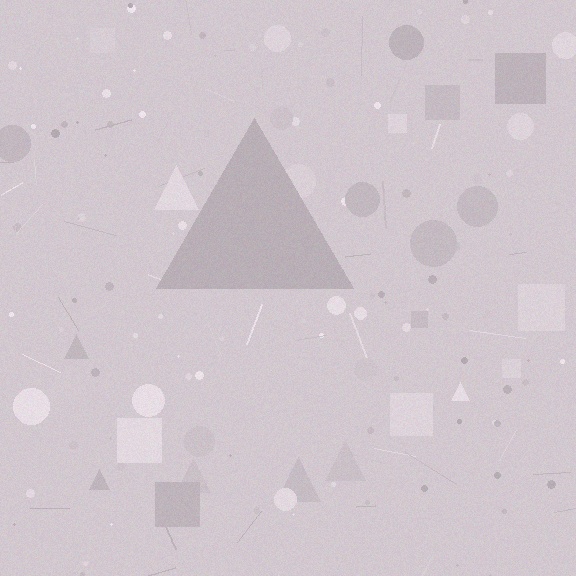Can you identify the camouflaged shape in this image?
The camouflaged shape is a triangle.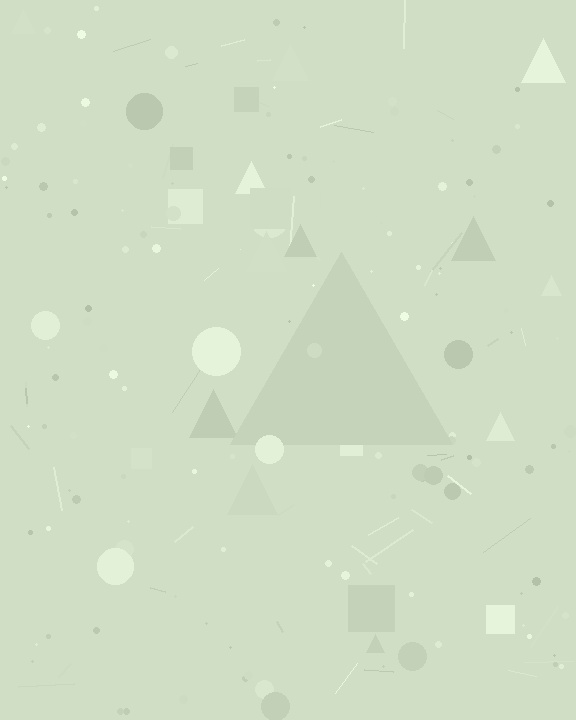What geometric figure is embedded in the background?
A triangle is embedded in the background.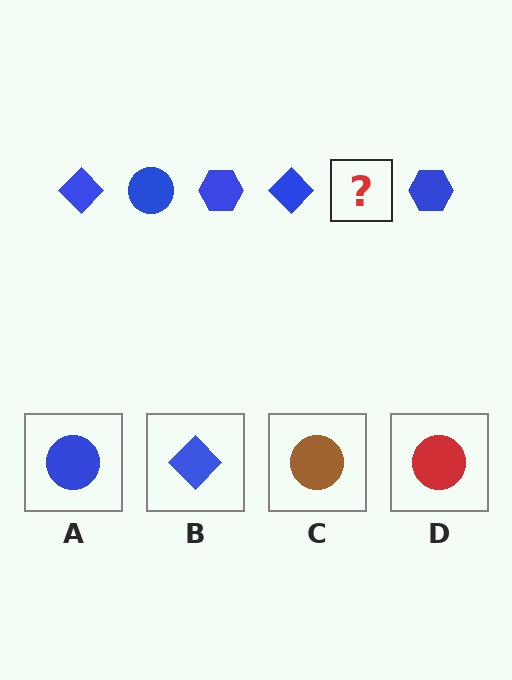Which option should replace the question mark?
Option A.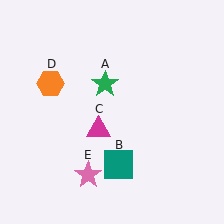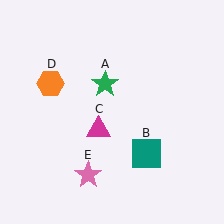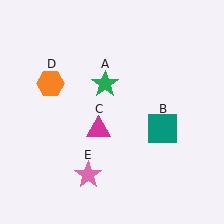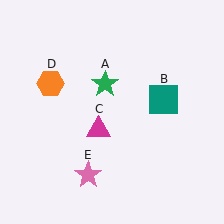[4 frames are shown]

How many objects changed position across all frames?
1 object changed position: teal square (object B).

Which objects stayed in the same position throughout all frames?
Green star (object A) and magenta triangle (object C) and orange hexagon (object D) and pink star (object E) remained stationary.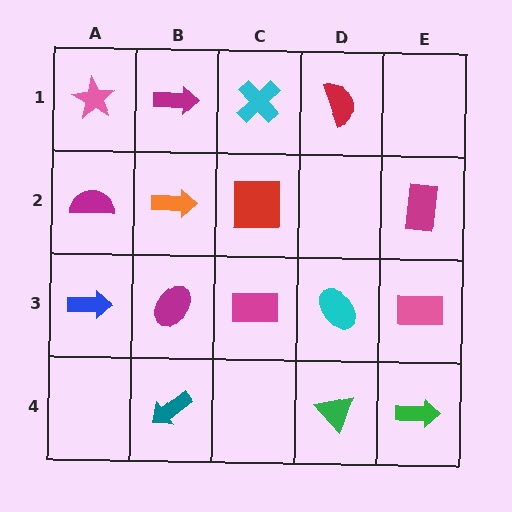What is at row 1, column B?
A magenta arrow.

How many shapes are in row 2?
4 shapes.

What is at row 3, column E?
A pink rectangle.